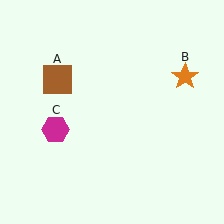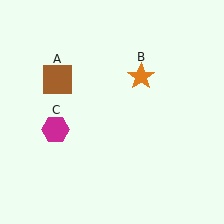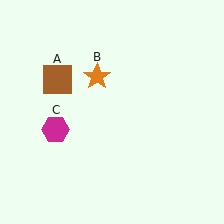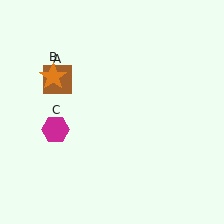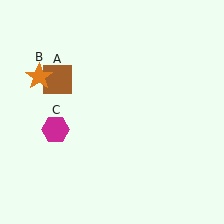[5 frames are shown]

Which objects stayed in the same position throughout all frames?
Brown square (object A) and magenta hexagon (object C) remained stationary.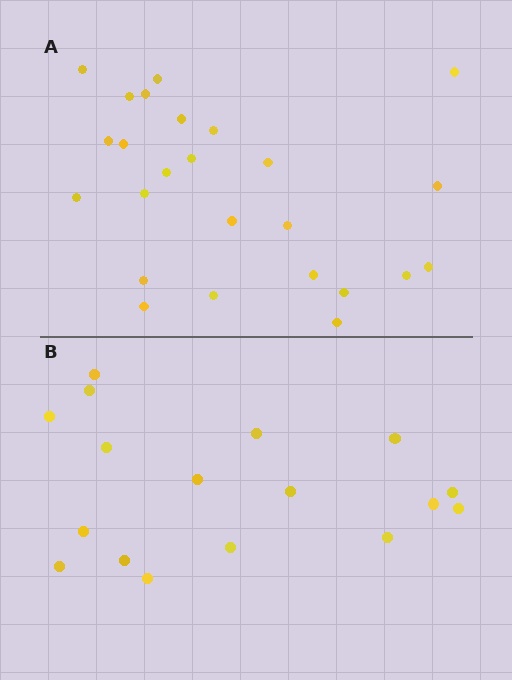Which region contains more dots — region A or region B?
Region A (the top region) has more dots.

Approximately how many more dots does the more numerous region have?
Region A has roughly 8 or so more dots than region B.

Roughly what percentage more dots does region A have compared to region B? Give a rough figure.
About 45% more.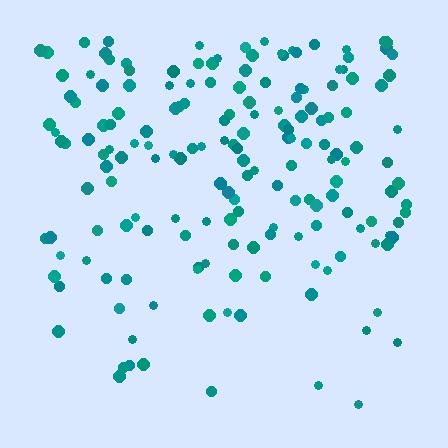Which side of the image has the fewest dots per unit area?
The bottom.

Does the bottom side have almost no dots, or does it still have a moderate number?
Still a moderate number, just noticeably fewer than the top.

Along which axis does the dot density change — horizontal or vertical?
Vertical.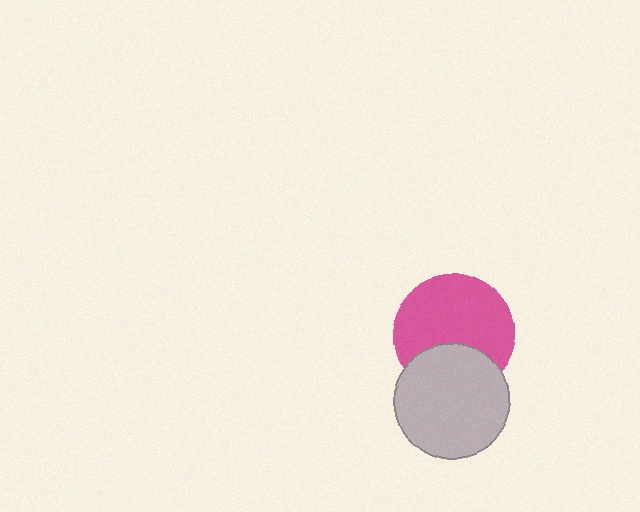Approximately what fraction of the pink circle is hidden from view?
Roughly 31% of the pink circle is hidden behind the light gray circle.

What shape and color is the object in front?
The object in front is a light gray circle.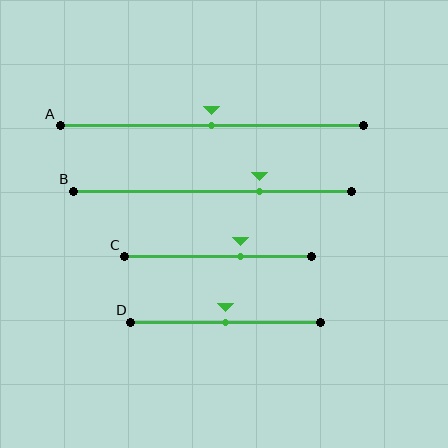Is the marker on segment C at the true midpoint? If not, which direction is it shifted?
No, the marker on segment C is shifted to the right by about 12% of the segment length.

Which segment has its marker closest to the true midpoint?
Segment A has its marker closest to the true midpoint.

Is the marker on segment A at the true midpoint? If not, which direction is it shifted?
Yes, the marker on segment A is at the true midpoint.